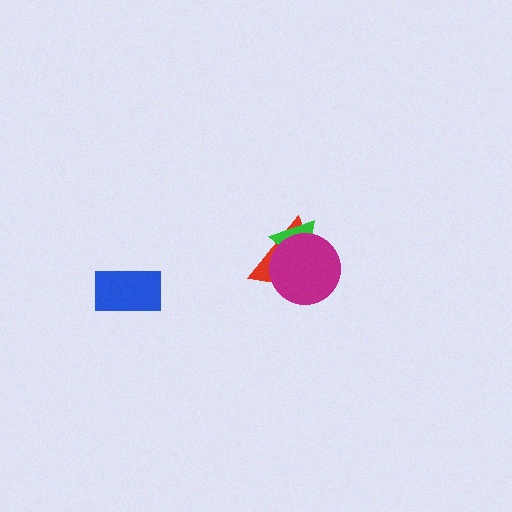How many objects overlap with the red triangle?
2 objects overlap with the red triangle.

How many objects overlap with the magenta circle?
2 objects overlap with the magenta circle.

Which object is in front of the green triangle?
The magenta circle is in front of the green triangle.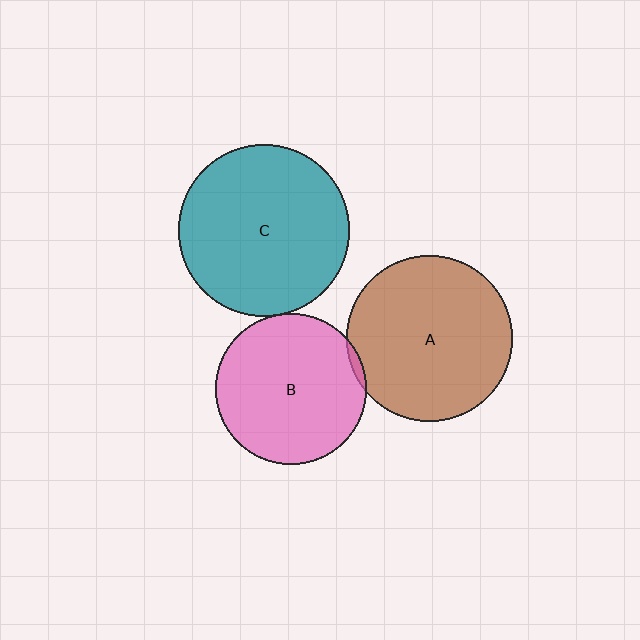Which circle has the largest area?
Circle C (teal).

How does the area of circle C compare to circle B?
Approximately 1.3 times.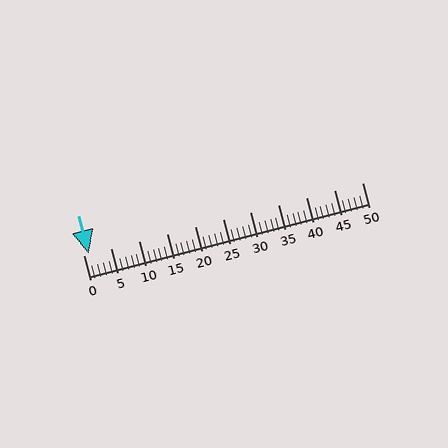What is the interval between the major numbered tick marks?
The major tick marks are spaced 5 units apart.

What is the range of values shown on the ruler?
The ruler shows values from 0 to 50.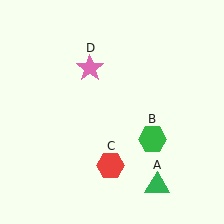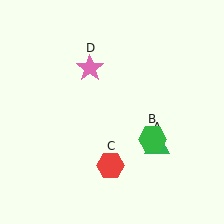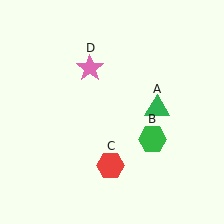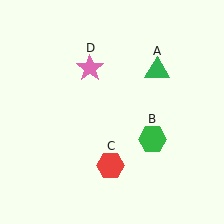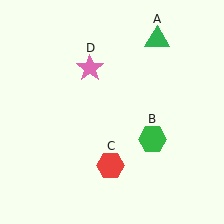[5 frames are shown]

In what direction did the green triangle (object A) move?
The green triangle (object A) moved up.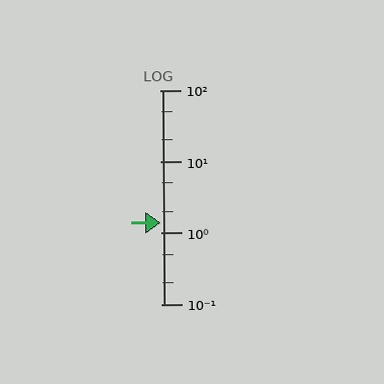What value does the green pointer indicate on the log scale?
The pointer indicates approximately 1.4.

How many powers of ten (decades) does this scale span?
The scale spans 3 decades, from 0.1 to 100.